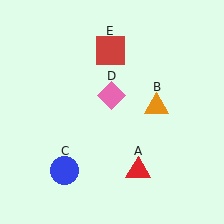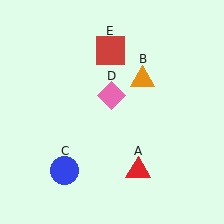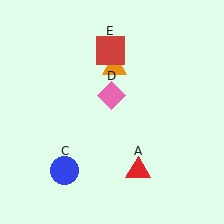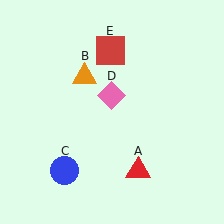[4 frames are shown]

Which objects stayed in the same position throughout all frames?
Red triangle (object A) and blue circle (object C) and pink diamond (object D) and red square (object E) remained stationary.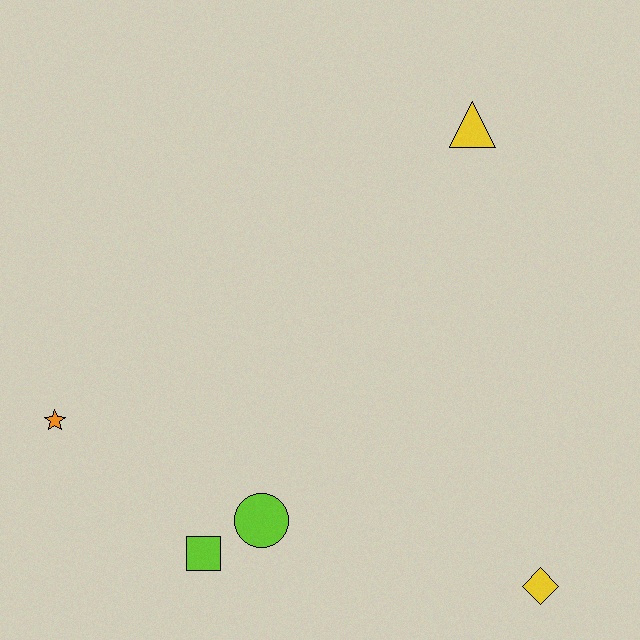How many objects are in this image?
There are 5 objects.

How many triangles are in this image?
There is 1 triangle.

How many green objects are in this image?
There are no green objects.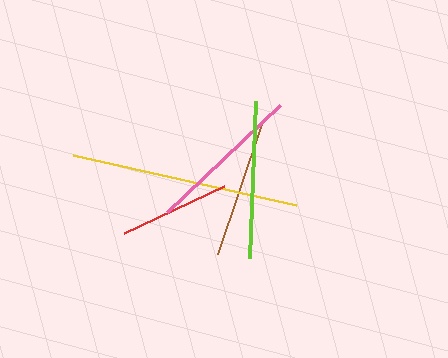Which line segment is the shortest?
The red line is the shortest at approximately 110 pixels.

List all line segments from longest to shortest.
From longest to shortest: yellow, lime, pink, brown, red.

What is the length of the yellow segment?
The yellow segment is approximately 229 pixels long.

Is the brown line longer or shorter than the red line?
The brown line is longer than the red line.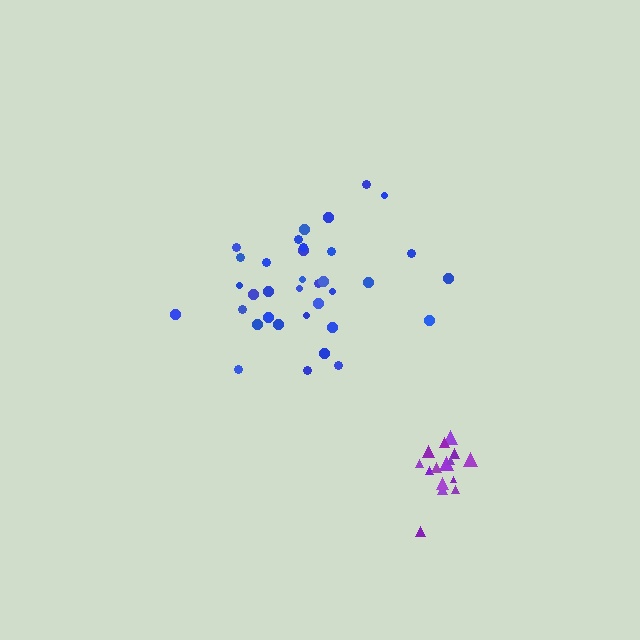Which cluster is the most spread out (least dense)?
Blue.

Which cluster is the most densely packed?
Purple.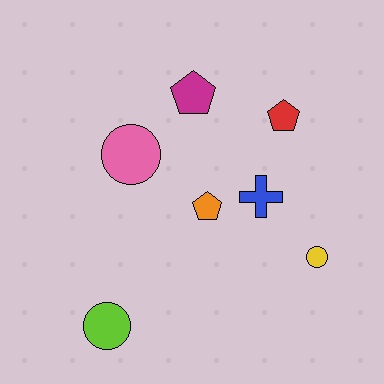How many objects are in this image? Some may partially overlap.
There are 7 objects.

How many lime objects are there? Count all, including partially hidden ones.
There is 1 lime object.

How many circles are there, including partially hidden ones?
There are 3 circles.